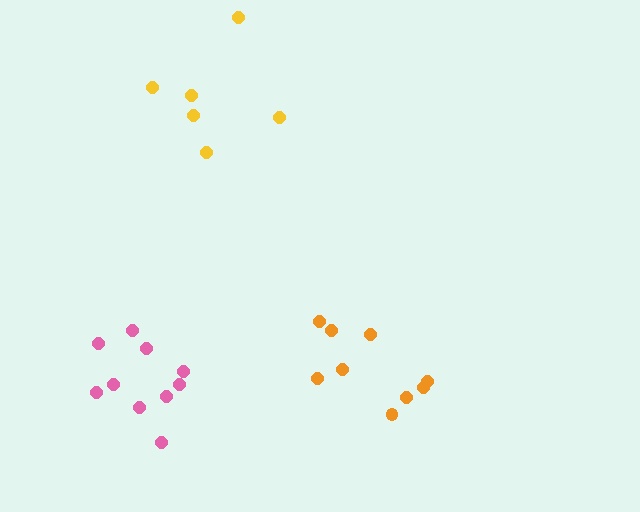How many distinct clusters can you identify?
There are 3 distinct clusters.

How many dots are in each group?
Group 1: 9 dots, Group 2: 6 dots, Group 3: 10 dots (25 total).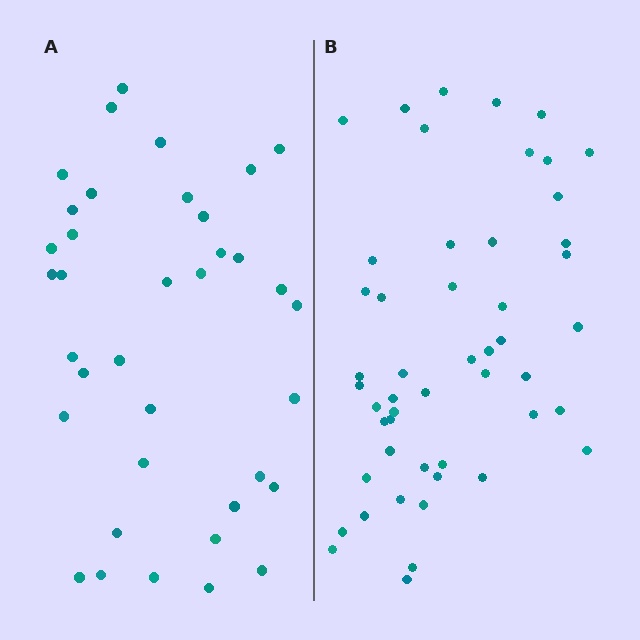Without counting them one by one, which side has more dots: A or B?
Region B (the right region) has more dots.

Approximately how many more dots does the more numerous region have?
Region B has approximately 15 more dots than region A.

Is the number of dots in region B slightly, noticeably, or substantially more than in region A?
Region B has noticeably more, but not dramatically so. The ratio is roughly 1.4 to 1.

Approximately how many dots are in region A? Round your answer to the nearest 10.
About 40 dots. (The exact count is 37, which rounds to 40.)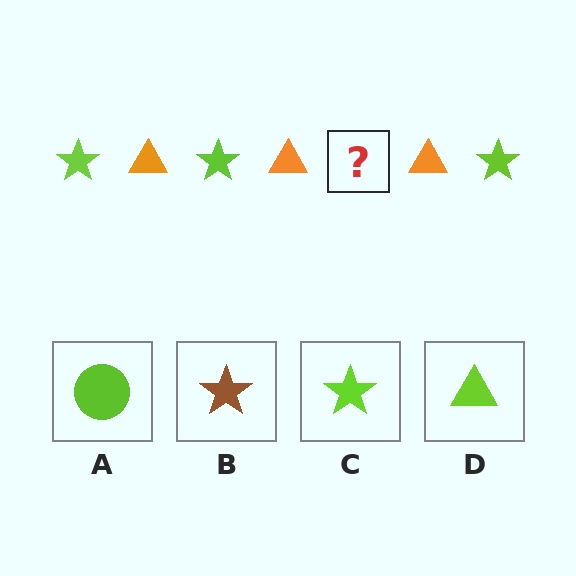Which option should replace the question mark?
Option C.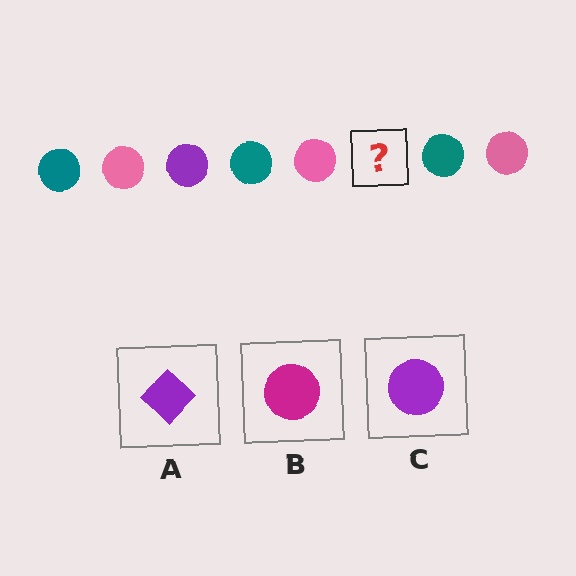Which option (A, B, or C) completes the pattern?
C.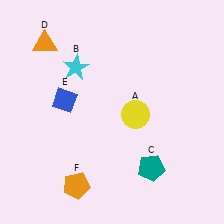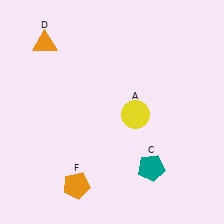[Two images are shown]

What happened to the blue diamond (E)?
The blue diamond (E) was removed in Image 2. It was in the top-left area of Image 1.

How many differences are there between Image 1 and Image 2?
There are 2 differences between the two images.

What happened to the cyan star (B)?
The cyan star (B) was removed in Image 2. It was in the top-left area of Image 1.